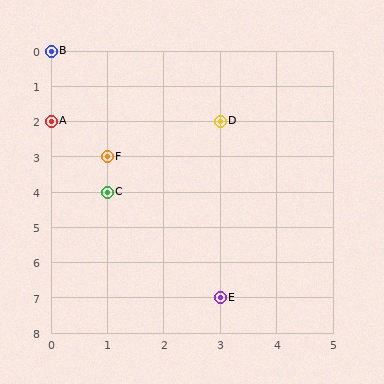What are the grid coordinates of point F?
Point F is at grid coordinates (1, 3).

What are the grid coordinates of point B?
Point B is at grid coordinates (0, 0).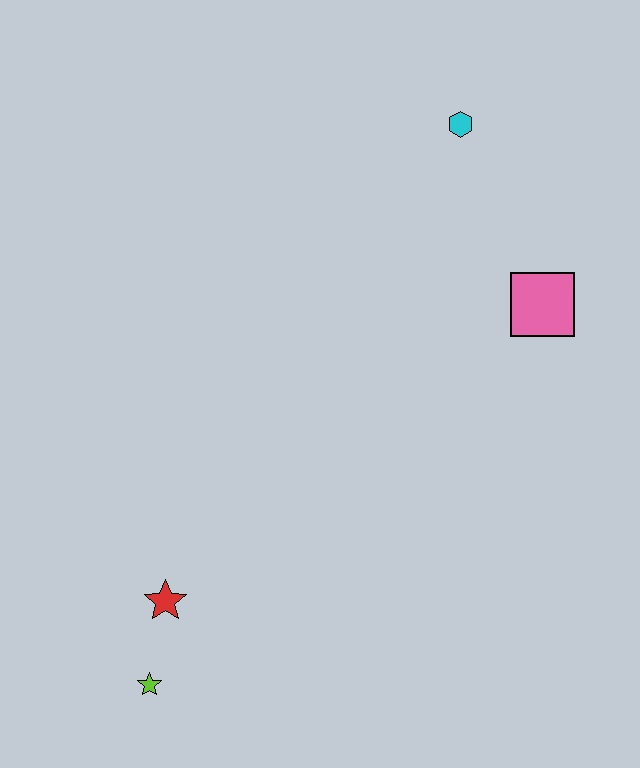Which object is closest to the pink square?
The cyan hexagon is closest to the pink square.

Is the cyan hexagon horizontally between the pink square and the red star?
Yes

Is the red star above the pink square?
No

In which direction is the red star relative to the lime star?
The red star is above the lime star.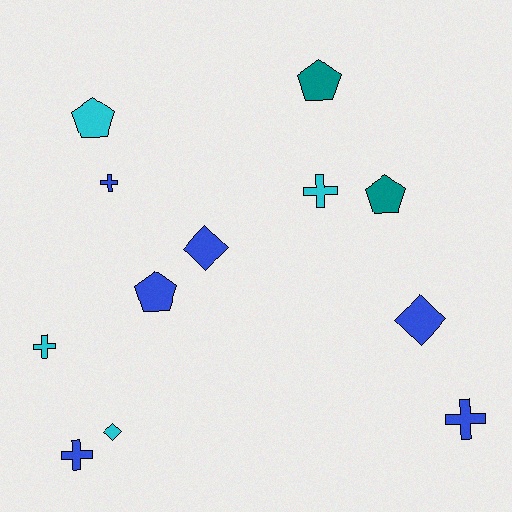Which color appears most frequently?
Blue, with 6 objects.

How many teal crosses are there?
There are no teal crosses.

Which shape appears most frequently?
Cross, with 5 objects.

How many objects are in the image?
There are 12 objects.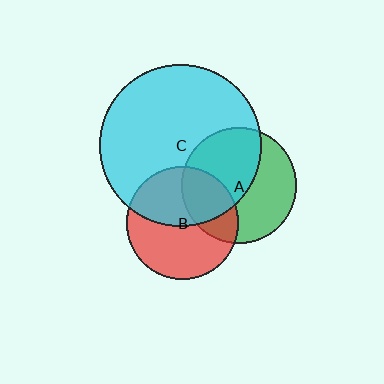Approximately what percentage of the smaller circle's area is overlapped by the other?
Approximately 30%.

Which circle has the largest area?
Circle C (cyan).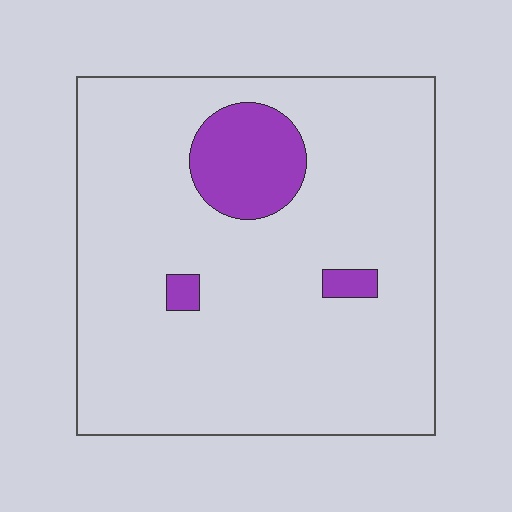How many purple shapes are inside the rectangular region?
3.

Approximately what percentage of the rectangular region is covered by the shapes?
Approximately 10%.